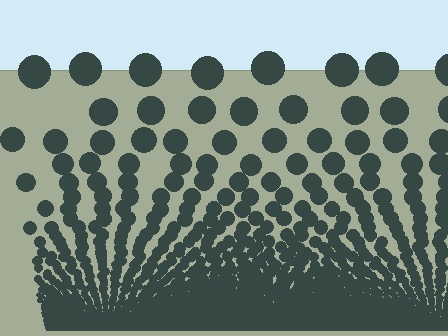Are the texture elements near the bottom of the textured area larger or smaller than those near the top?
Smaller. The gradient is inverted — elements near the bottom are smaller and denser.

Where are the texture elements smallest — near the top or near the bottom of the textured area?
Near the bottom.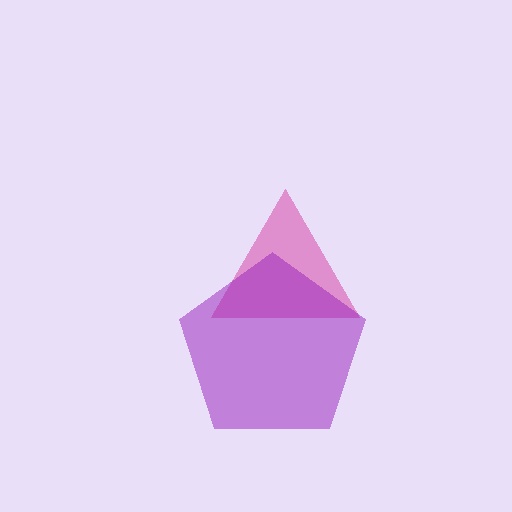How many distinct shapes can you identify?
There are 2 distinct shapes: a magenta triangle, a purple pentagon.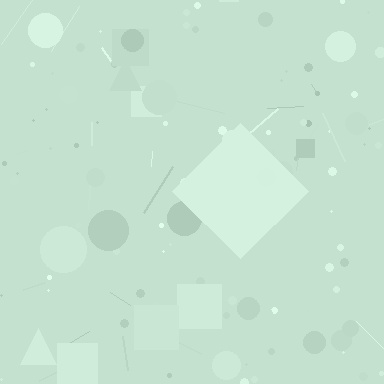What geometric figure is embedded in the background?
A diamond is embedded in the background.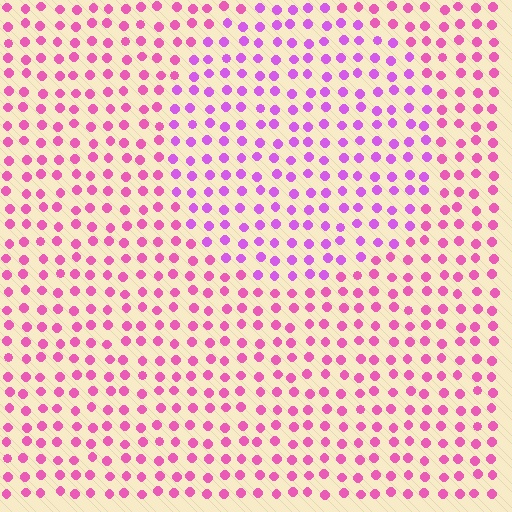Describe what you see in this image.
The image is filled with small pink elements in a uniform arrangement. A circle-shaped region is visible where the elements are tinted to a slightly different hue, forming a subtle color boundary.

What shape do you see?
I see a circle.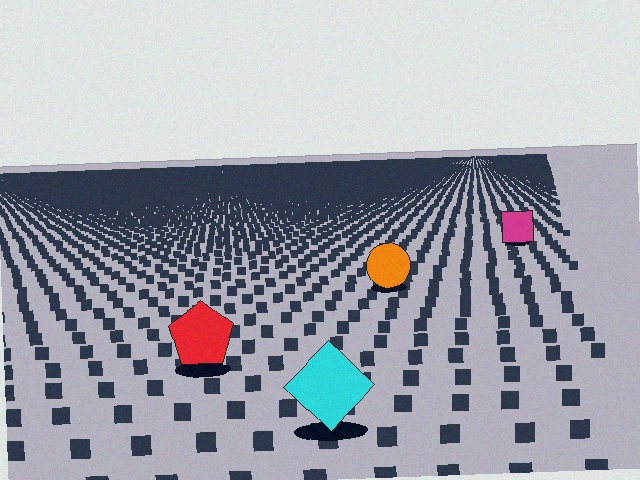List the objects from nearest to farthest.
From nearest to farthest: the cyan diamond, the red pentagon, the orange circle, the magenta square.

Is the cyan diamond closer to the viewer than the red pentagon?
Yes. The cyan diamond is closer — you can tell from the texture gradient: the ground texture is coarser near it.